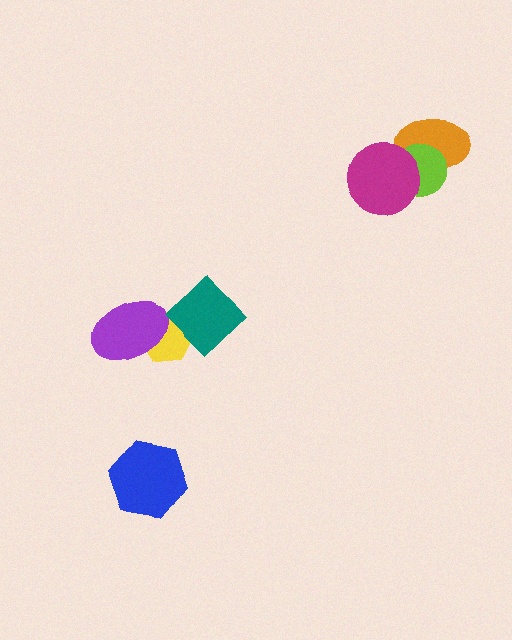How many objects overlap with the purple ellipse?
1 object overlaps with the purple ellipse.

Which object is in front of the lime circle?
The magenta circle is in front of the lime circle.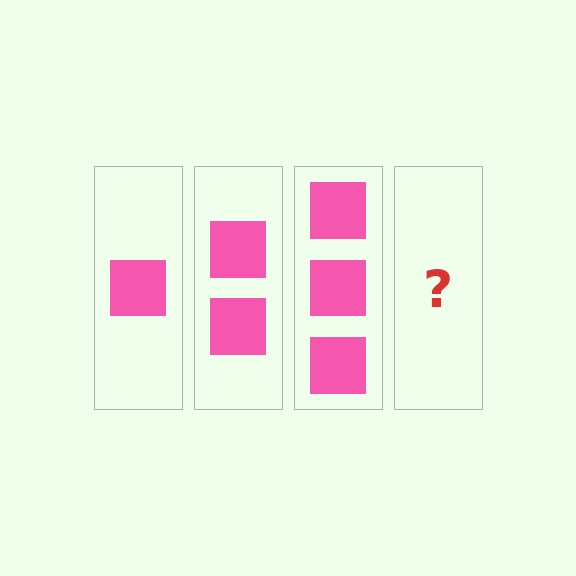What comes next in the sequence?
The next element should be 4 squares.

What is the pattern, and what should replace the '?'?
The pattern is that each step adds one more square. The '?' should be 4 squares.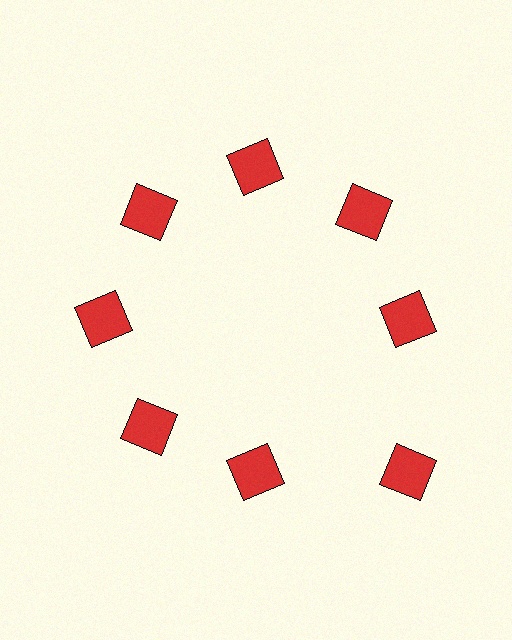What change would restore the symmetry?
The symmetry would be restored by moving it inward, back onto the ring so that all 8 squares sit at equal angles and equal distance from the center.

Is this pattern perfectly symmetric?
No. The 8 red squares are arranged in a ring, but one element near the 4 o'clock position is pushed outward from the center, breaking the 8-fold rotational symmetry.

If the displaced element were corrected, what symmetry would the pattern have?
It would have 8-fold rotational symmetry — the pattern would map onto itself every 45 degrees.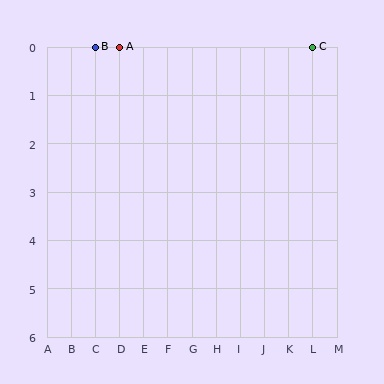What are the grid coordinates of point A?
Point A is at grid coordinates (D, 0).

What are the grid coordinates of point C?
Point C is at grid coordinates (L, 0).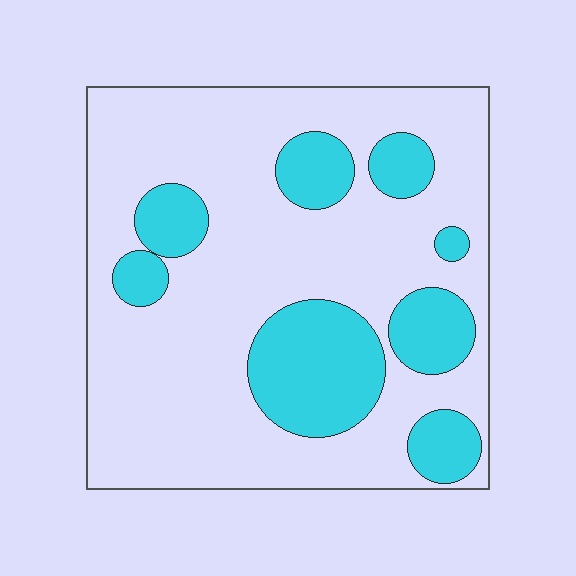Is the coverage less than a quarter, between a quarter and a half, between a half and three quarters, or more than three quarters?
Between a quarter and a half.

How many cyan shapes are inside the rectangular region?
8.